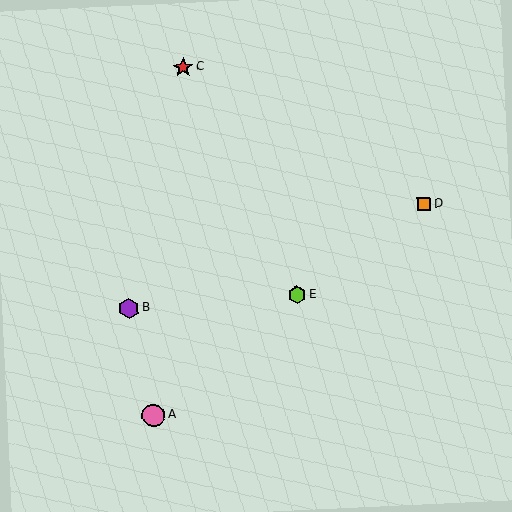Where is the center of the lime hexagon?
The center of the lime hexagon is at (297, 295).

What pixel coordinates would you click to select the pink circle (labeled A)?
Click at (154, 415) to select the pink circle A.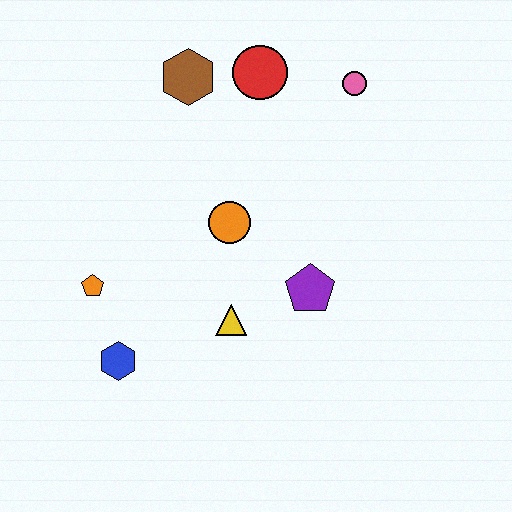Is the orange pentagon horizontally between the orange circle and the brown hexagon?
No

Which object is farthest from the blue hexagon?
The pink circle is farthest from the blue hexagon.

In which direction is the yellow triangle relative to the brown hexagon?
The yellow triangle is below the brown hexagon.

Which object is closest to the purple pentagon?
The yellow triangle is closest to the purple pentagon.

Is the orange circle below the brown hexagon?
Yes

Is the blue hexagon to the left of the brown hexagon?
Yes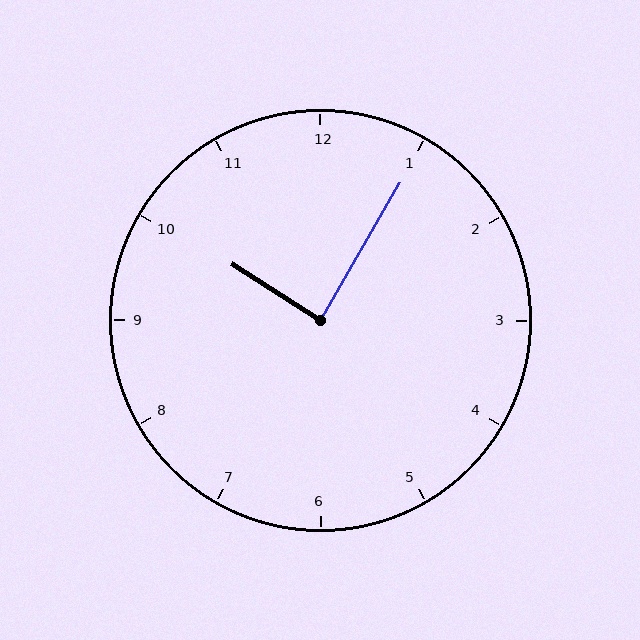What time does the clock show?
10:05.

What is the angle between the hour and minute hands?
Approximately 88 degrees.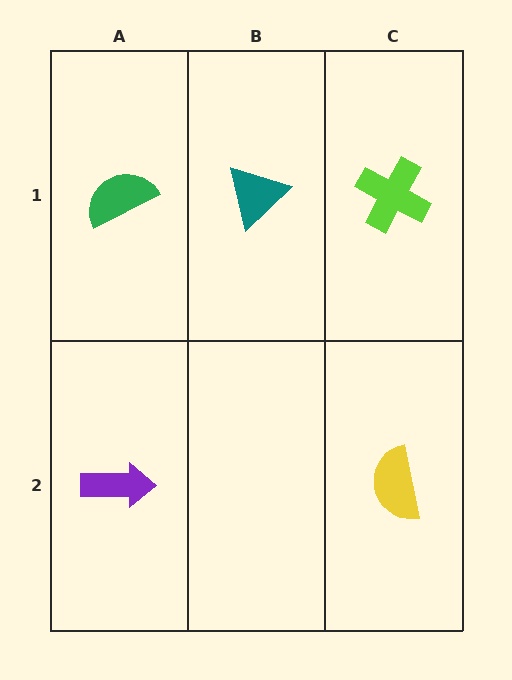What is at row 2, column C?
A yellow semicircle.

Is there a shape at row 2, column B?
No, that cell is empty.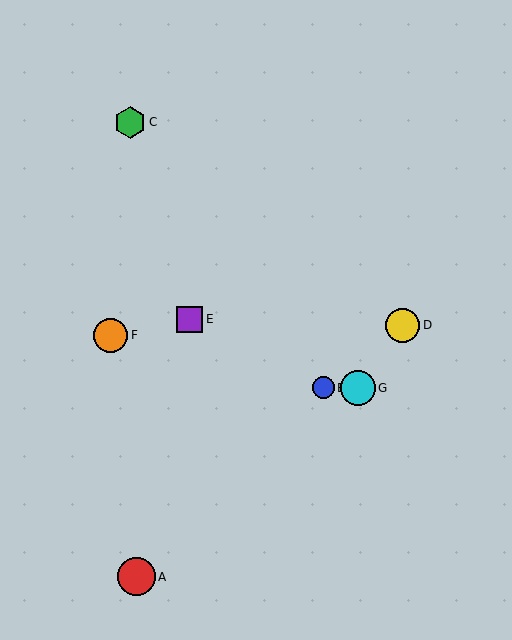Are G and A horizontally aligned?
No, G is at y≈388 and A is at y≈577.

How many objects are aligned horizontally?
2 objects (B, G) are aligned horizontally.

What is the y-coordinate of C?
Object C is at y≈122.